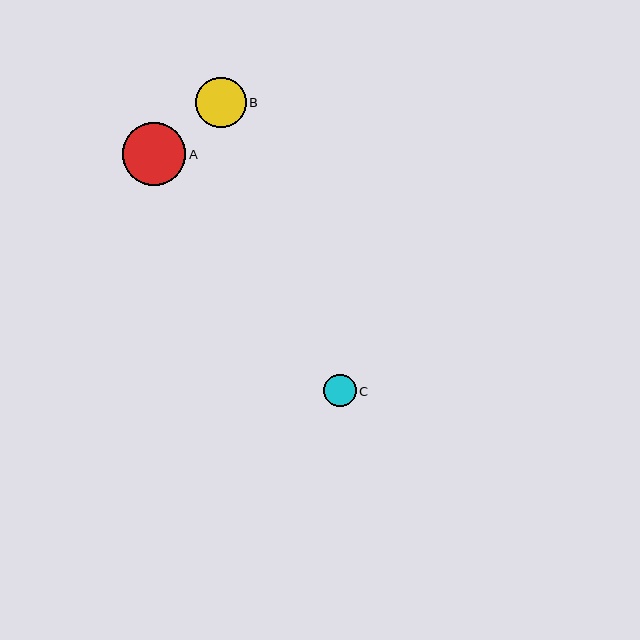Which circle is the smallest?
Circle C is the smallest with a size of approximately 32 pixels.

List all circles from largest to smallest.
From largest to smallest: A, B, C.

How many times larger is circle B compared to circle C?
Circle B is approximately 1.6 times the size of circle C.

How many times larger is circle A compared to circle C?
Circle A is approximately 1.9 times the size of circle C.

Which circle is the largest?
Circle A is the largest with a size of approximately 63 pixels.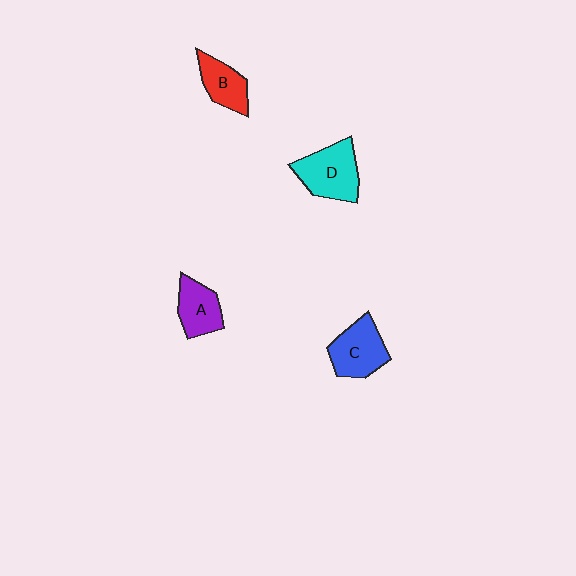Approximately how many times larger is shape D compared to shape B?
Approximately 1.5 times.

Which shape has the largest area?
Shape D (cyan).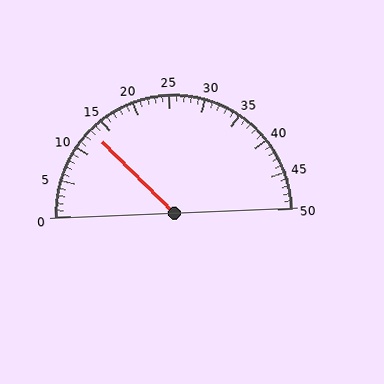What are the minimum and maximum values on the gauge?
The gauge ranges from 0 to 50.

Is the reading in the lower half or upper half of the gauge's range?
The reading is in the lower half of the range (0 to 50).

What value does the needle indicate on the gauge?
The needle indicates approximately 13.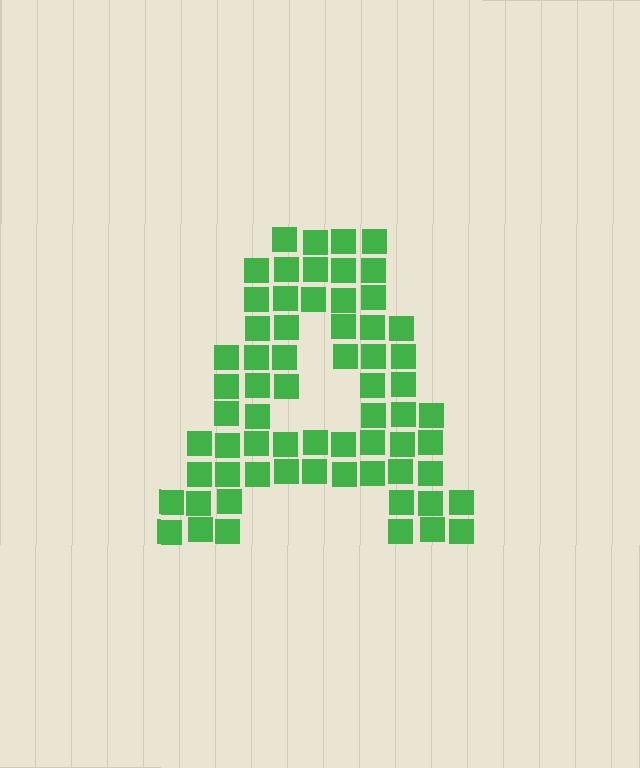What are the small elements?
The small elements are squares.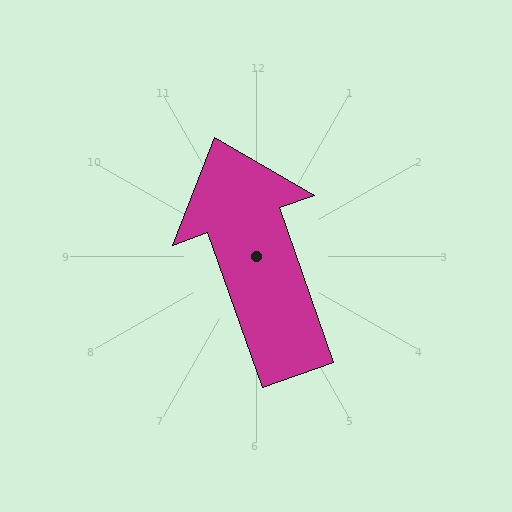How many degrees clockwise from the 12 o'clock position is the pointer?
Approximately 341 degrees.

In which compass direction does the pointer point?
North.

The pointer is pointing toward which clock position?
Roughly 11 o'clock.